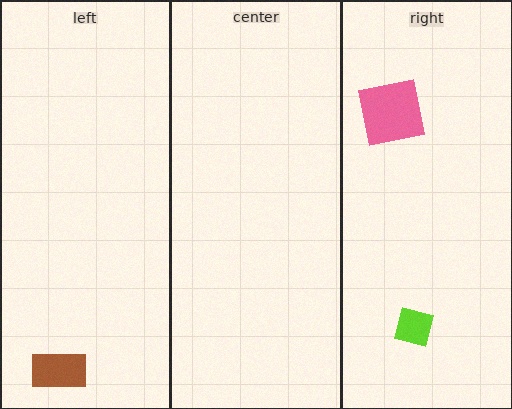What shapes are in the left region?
The brown rectangle.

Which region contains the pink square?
The right region.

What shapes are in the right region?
The lime square, the pink square.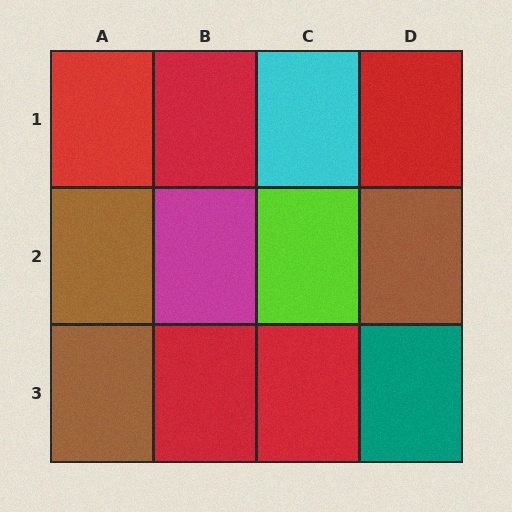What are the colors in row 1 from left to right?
Red, red, cyan, red.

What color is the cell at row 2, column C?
Lime.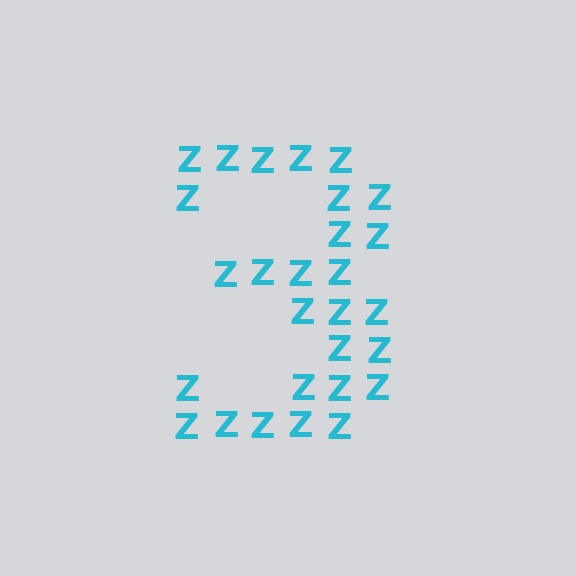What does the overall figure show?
The overall figure shows the digit 3.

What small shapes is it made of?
It is made of small letter Z's.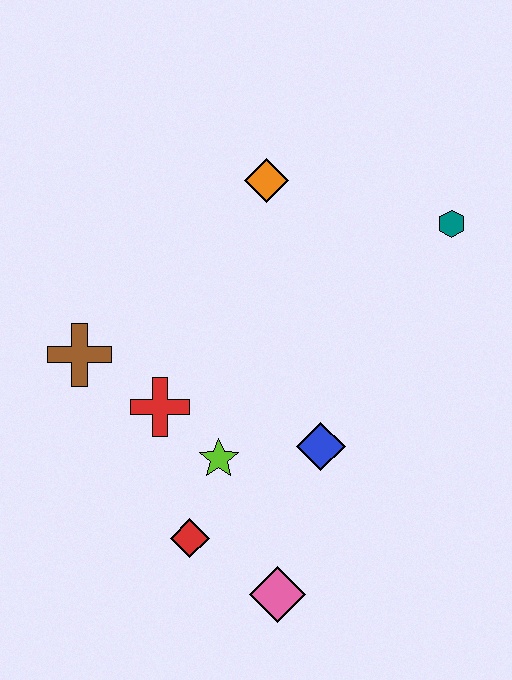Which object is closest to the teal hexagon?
The orange diamond is closest to the teal hexagon.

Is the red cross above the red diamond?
Yes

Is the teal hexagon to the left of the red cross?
No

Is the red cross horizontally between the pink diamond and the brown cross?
Yes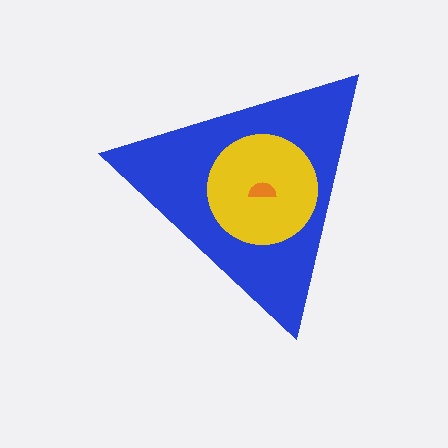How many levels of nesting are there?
3.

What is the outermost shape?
The blue triangle.